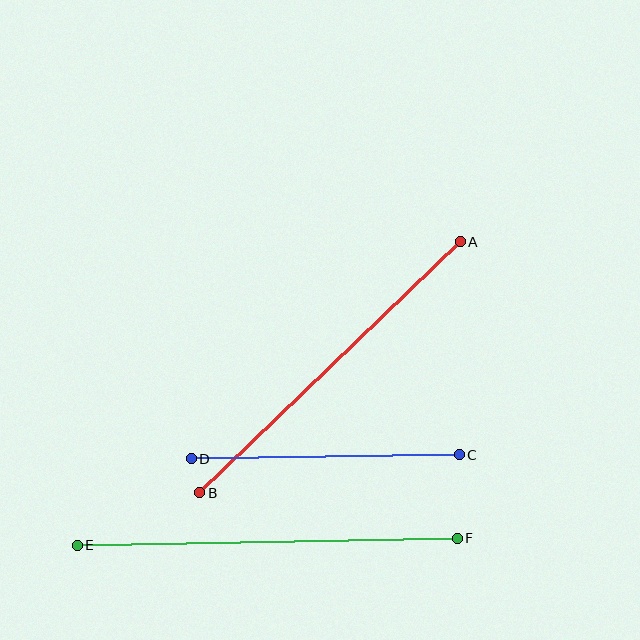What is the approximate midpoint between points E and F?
The midpoint is at approximately (267, 542) pixels.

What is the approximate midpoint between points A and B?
The midpoint is at approximately (330, 367) pixels.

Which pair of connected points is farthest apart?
Points E and F are farthest apart.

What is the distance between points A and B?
The distance is approximately 362 pixels.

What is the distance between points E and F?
The distance is approximately 380 pixels.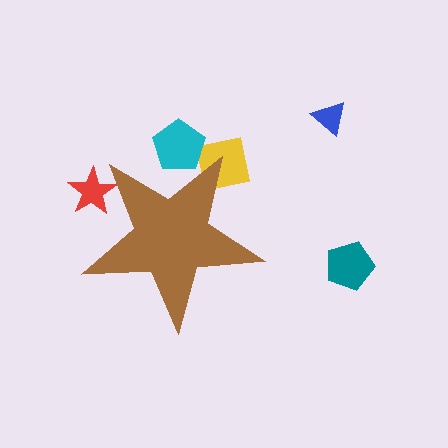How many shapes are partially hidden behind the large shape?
3 shapes are partially hidden.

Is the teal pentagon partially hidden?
No, the teal pentagon is fully visible.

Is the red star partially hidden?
Yes, the red star is partially hidden behind the brown star.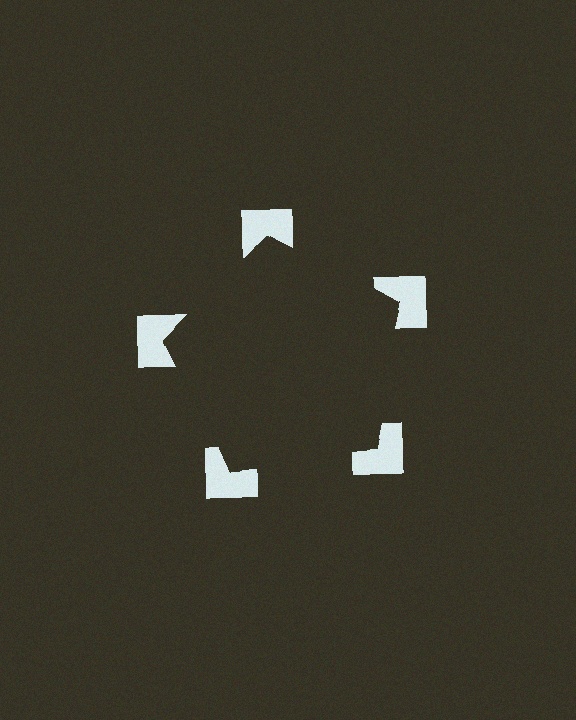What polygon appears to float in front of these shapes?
An illusory pentagon — its edges are inferred from the aligned wedge cuts in the notched squares, not physically drawn.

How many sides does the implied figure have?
5 sides.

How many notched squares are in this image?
There are 5 — one at each vertex of the illusory pentagon.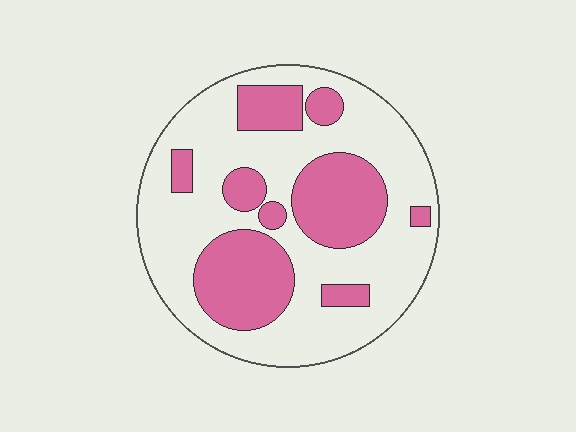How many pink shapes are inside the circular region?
9.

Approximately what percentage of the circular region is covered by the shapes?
Approximately 35%.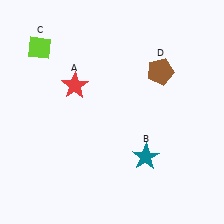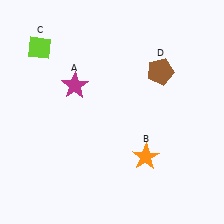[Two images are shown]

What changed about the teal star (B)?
In Image 1, B is teal. In Image 2, it changed to orange.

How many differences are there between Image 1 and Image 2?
There are 2 differences between the two images.